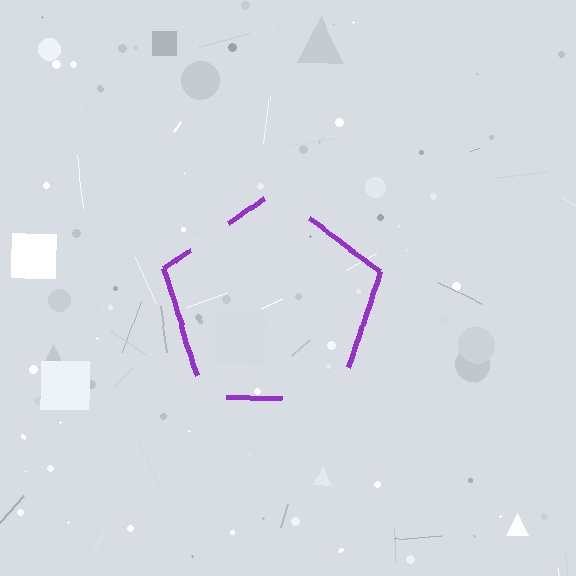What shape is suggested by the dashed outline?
The dashed outline suggests a pentagon.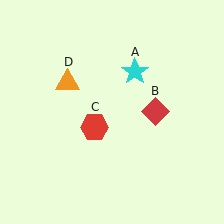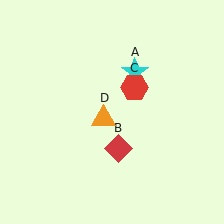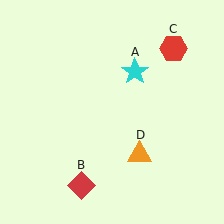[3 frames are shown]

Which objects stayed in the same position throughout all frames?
Cyan star (object A) remained stationary.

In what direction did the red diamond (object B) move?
The red diamond (object B) moved down and to the left.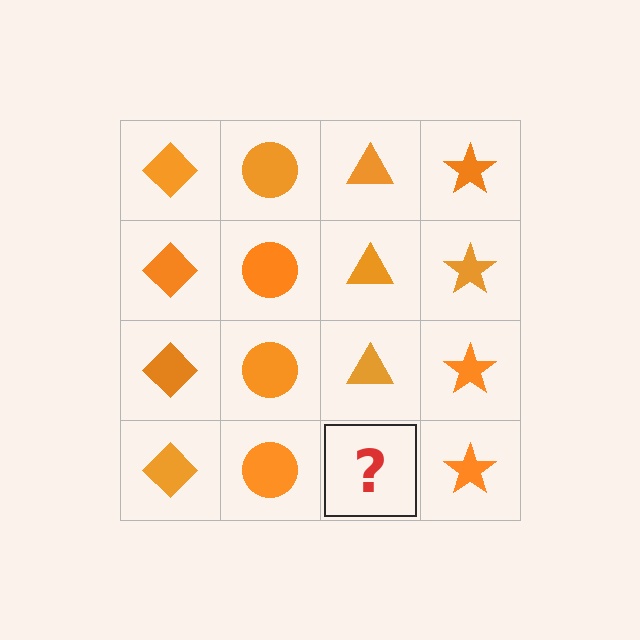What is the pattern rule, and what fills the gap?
The rule is that each column has a consistent shape. The gap should be filled with an orange triangle.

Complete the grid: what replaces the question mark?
The question mark should be replaced with an orange triangle.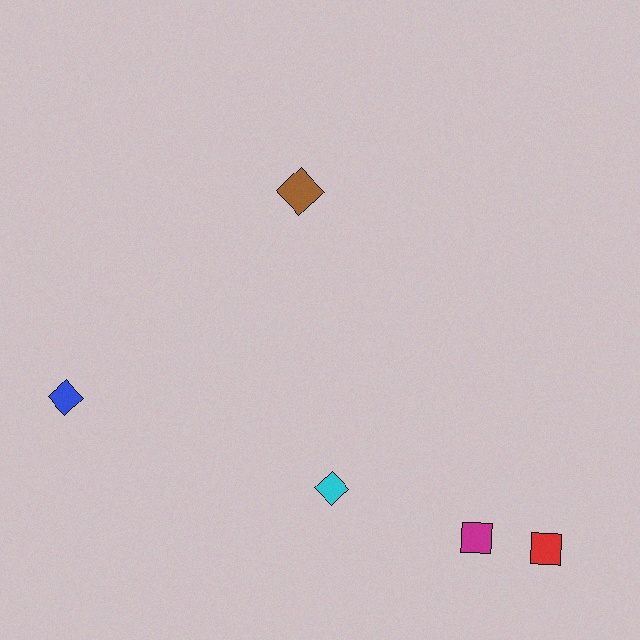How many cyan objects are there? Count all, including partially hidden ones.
There is 1 cyan object.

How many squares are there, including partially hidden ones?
There are 2 squares.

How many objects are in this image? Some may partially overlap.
There are 5 objects.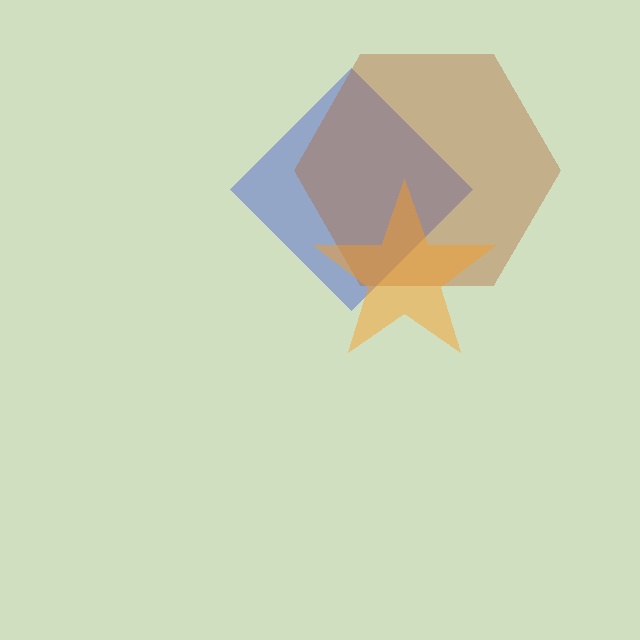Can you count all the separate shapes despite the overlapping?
Yes, there are 3 separate shapes.